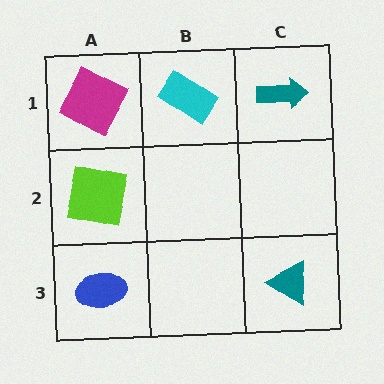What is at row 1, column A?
A magenta square.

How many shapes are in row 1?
3 shapes.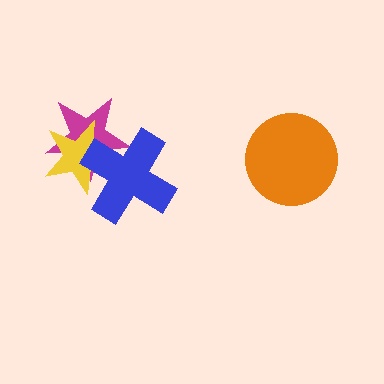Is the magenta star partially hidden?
Yes, it is partially covered by another shape.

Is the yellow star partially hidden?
Yes, it is partially covered by another shape.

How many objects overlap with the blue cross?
2 objects overlap with the blue cross.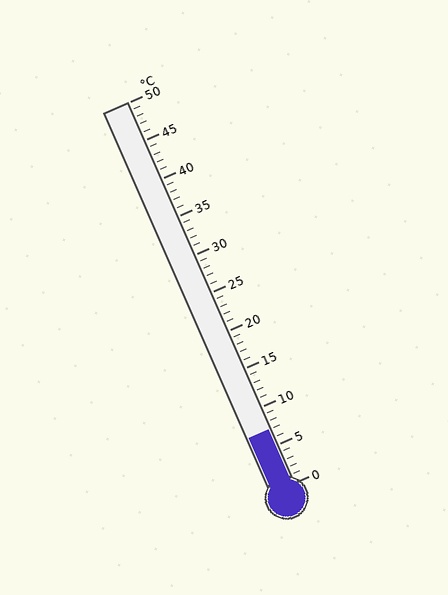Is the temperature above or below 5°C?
The temperature is above 5°C.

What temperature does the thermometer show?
The thermometer shows approximately 7°C.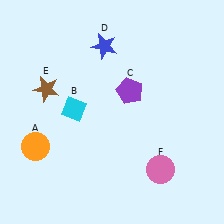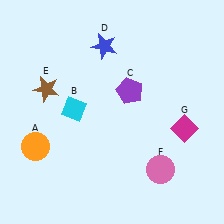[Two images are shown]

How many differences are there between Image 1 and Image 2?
There is 1 difference between the two images.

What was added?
A magenta diamond (G) was added in Image 2.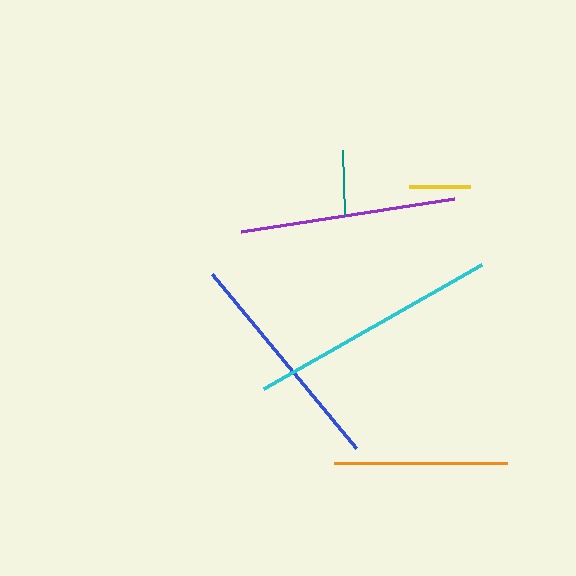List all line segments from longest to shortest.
From longest to shortest: cyan, blue, purple, orange, teal, yellow.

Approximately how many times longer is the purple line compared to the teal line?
The purple line is approximately 3.3 times the length of the teal line.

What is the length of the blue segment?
The blue segment is approximately 226 pixels long.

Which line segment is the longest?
The cyan line is the longest at approximately 251 pixels.